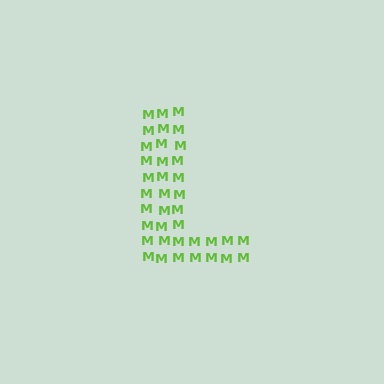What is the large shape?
The large shape is the letter L.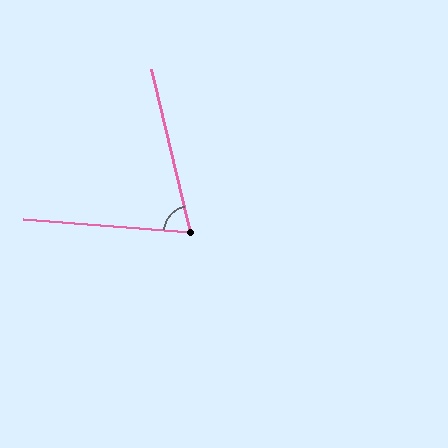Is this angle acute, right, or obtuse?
It is acute.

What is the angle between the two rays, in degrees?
Approximately 72 degrees.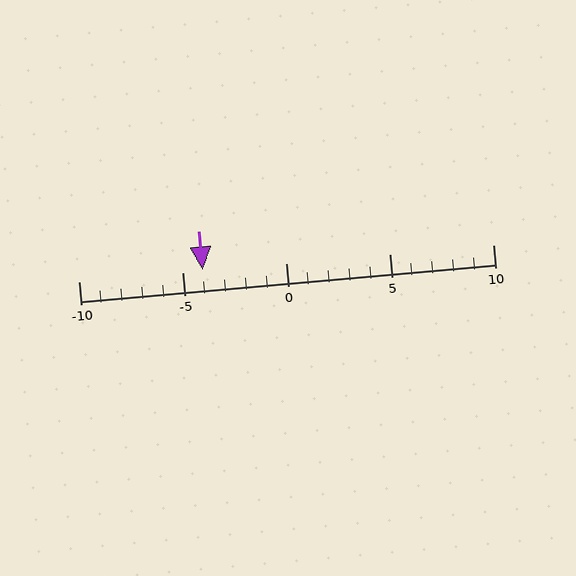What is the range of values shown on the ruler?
The ruler shows values from -10 to 10.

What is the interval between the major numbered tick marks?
The major tick marks are spaced 5 units apart.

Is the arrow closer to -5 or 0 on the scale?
The arrow is closer to -5.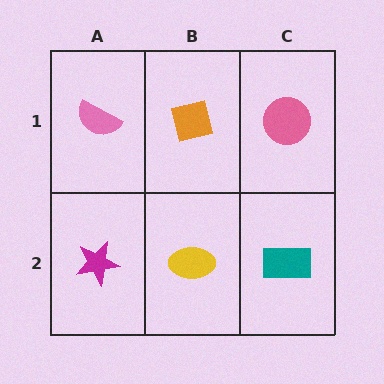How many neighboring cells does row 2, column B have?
3.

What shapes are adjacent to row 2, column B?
An orange square (row 1, column B), a magenta star (row 2, column A), a teal rectangle (row 2, column C).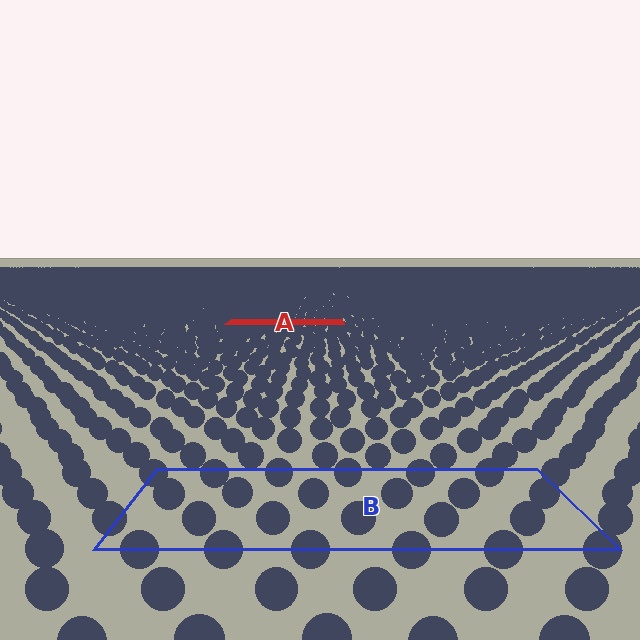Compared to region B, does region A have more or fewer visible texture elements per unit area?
Region A has more texture elements per unit area — they are packed more densely because it is farther away.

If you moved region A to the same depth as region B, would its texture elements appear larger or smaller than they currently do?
They would appear larger. At a closer depth, the same texture elements are projected at a bigger on-screen size.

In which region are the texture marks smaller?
The texture marks are smaller in region A, because it is farther away.